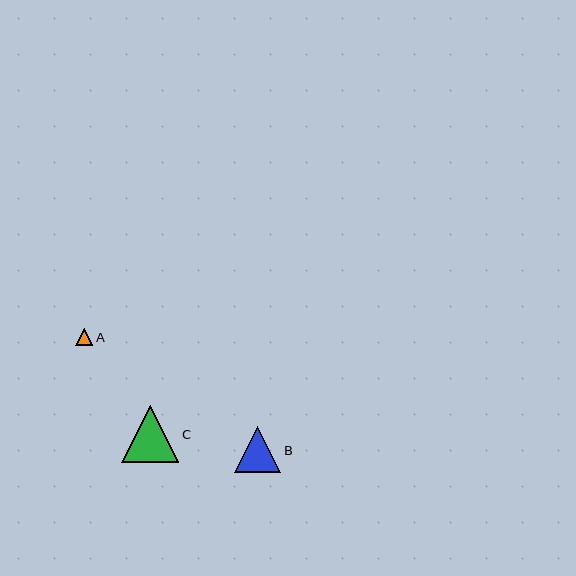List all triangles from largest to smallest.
From largest to smallest: C, B, A.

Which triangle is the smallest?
Triangle A is the smallest with a size of approximately 17 pixels.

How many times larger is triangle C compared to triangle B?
Triangle C is approximately 1.3 times the size of triangle B.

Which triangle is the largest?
Triangle C is the largest with a size of approximately 58 pixels.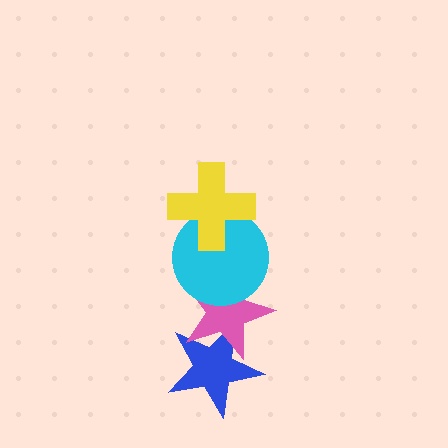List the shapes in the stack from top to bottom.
From top to bottom: the yellow cross, the cyan circle, the pink star, the blue star.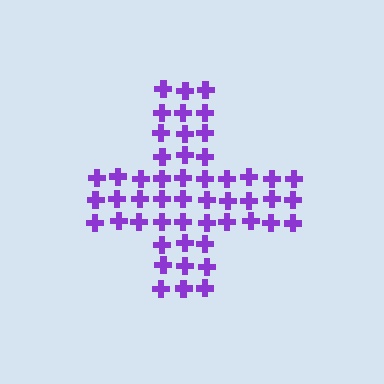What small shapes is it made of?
It is made of small crosses.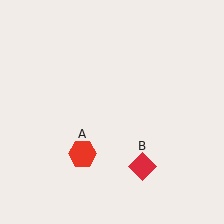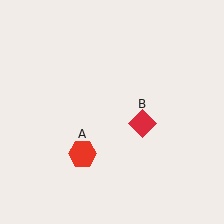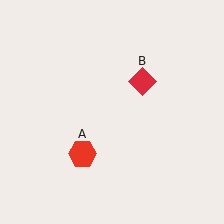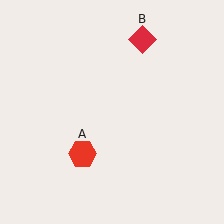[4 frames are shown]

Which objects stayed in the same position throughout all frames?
Red hexagon (object A) remained stationary.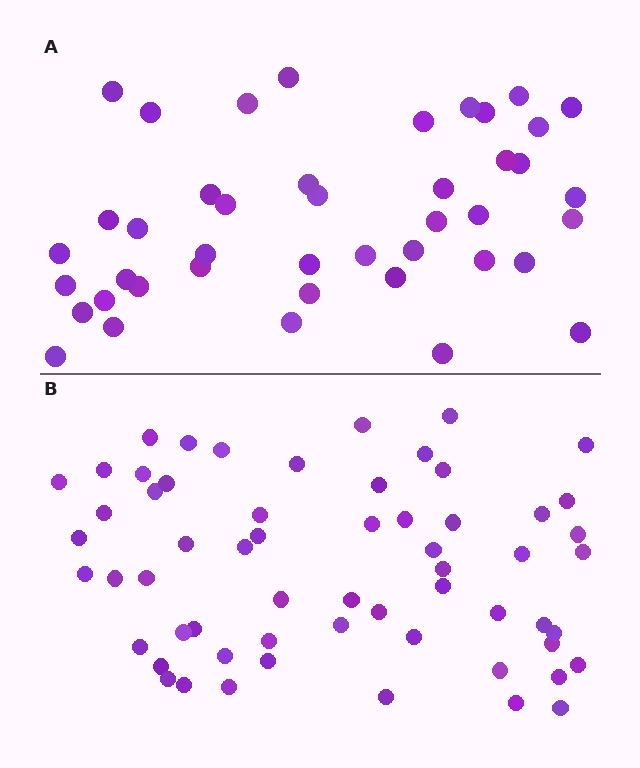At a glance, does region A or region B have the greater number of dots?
Region B (the bottom region) has more dots.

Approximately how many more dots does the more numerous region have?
Region B has approximately 15 more dots than region A.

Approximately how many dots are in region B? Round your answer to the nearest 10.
About 60 dots.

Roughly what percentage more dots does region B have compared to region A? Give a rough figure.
About 40% more.